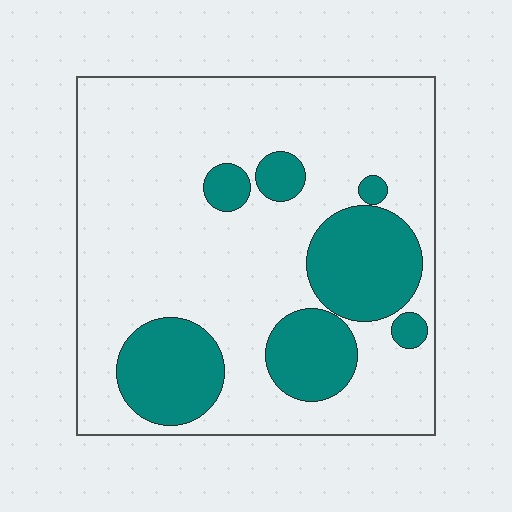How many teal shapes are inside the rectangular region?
7.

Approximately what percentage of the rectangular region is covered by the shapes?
Approximately 25%.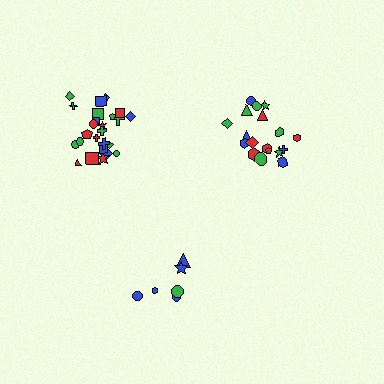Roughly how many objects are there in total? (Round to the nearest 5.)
Roughly 50 objects in total.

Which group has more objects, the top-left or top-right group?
The top-left group.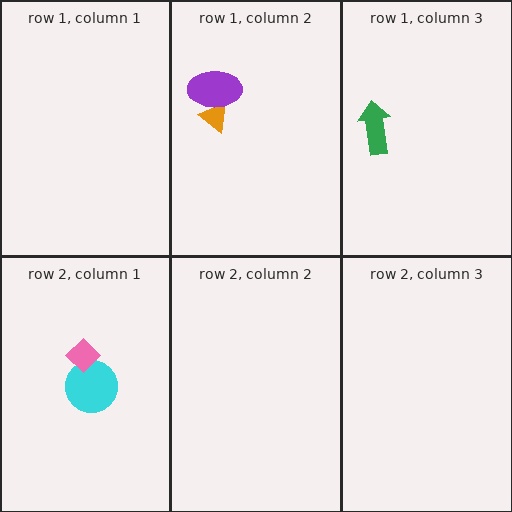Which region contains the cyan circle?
The row 2, column 1 region.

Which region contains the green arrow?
The row 1, column 3 region.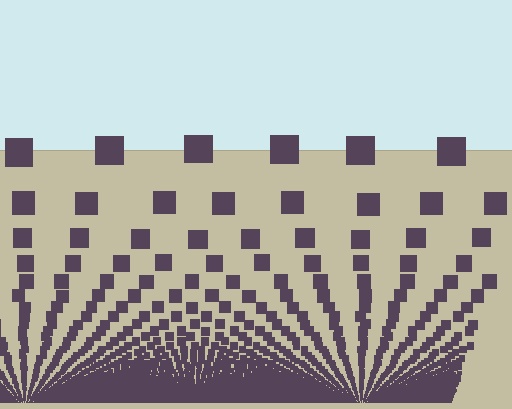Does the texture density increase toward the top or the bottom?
Density increases toward the bottom.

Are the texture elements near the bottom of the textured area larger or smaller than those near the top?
Smaller. The gradient is inverted — elements near the bottom are smaller and denser.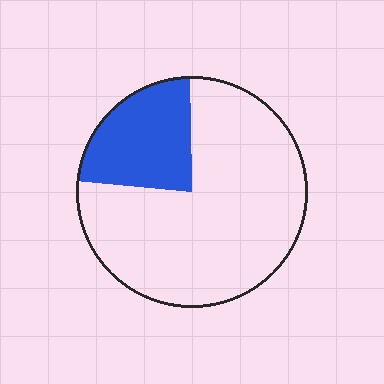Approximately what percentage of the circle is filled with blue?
Approximately 25%.